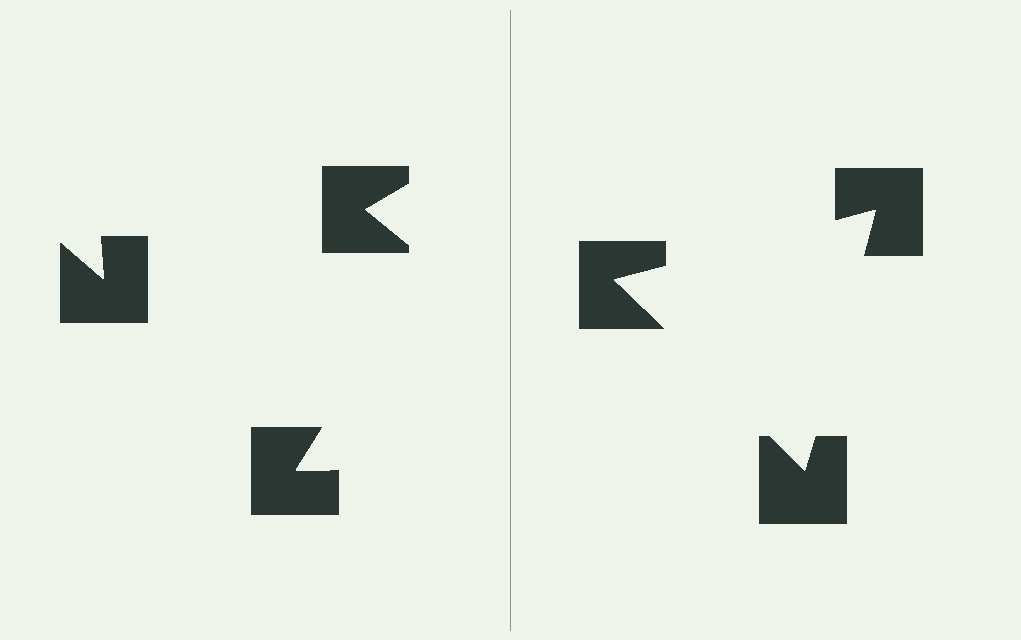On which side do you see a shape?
An illusory triangle appears on the right side. On the left side the wedge cuts are rotated, so no coherent shape forms.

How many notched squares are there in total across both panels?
6 — 3 on each side.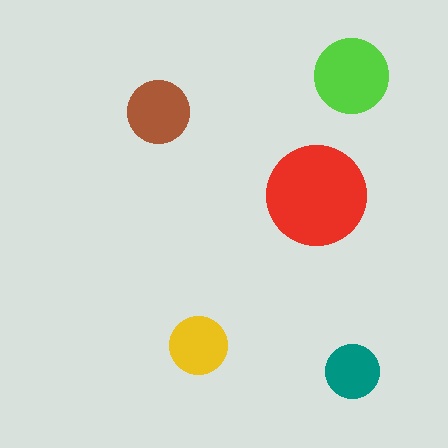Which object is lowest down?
The teal circle is bottommost.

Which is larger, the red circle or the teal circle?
The red one.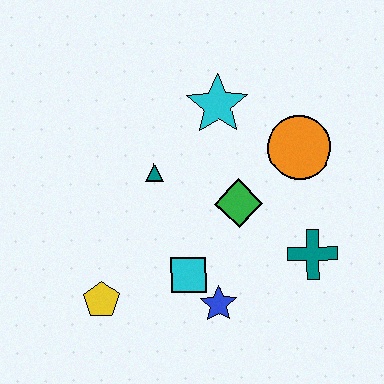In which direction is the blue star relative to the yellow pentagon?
The blue star is to the right of the yellow pentagon.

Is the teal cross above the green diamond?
No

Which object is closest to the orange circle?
The green diamond is closest to the orange circle.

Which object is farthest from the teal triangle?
The teal cross is farthest from the teal triangle.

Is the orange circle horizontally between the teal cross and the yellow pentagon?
Yes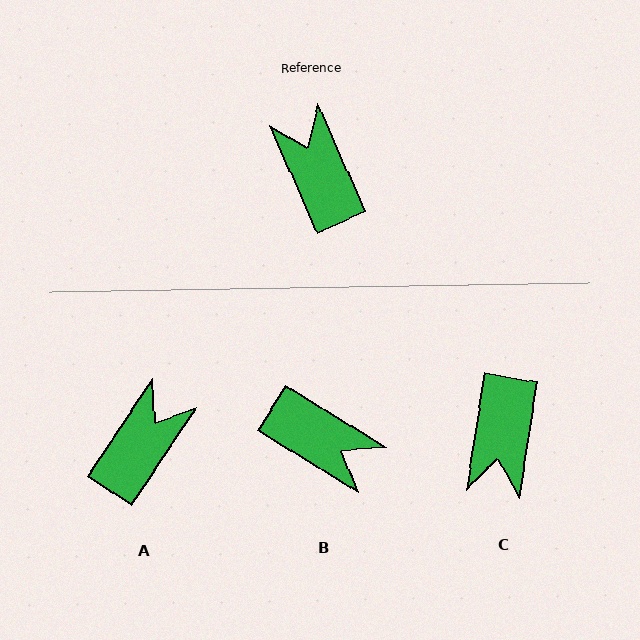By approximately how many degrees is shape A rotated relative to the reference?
Approximately 58 degrees clockwise.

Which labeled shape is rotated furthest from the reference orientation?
C, about 147 degrees away.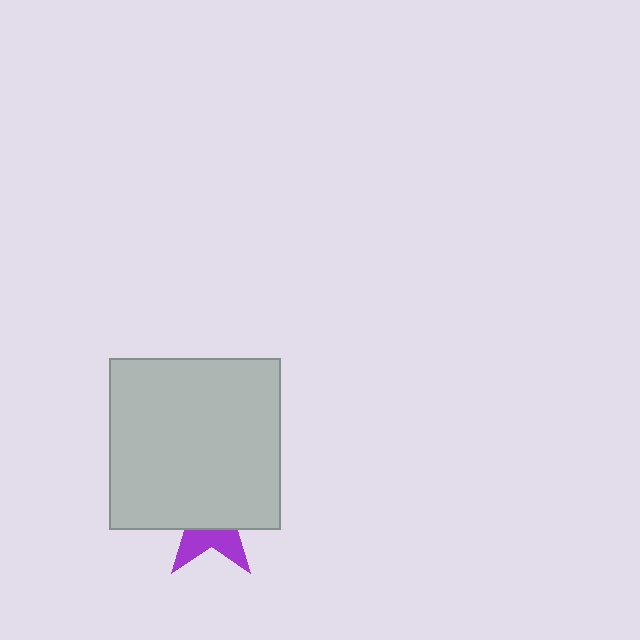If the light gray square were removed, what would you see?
You would see the complete purple star.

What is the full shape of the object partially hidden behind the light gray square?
The partially hidden object is a purple star.